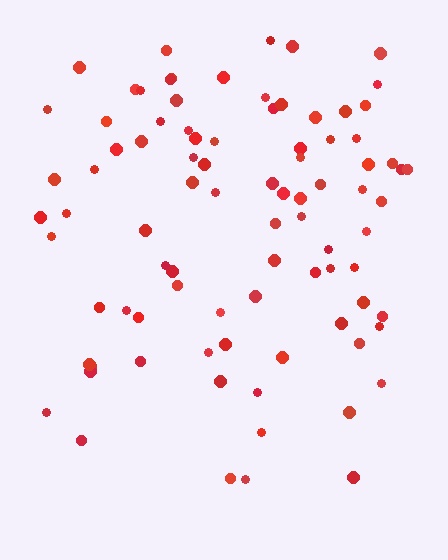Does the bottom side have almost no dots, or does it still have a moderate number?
Still a moderate number, just noticeably fewer than the top.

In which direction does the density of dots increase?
From bottom to top, with the top side densest.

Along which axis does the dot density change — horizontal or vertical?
Vertical.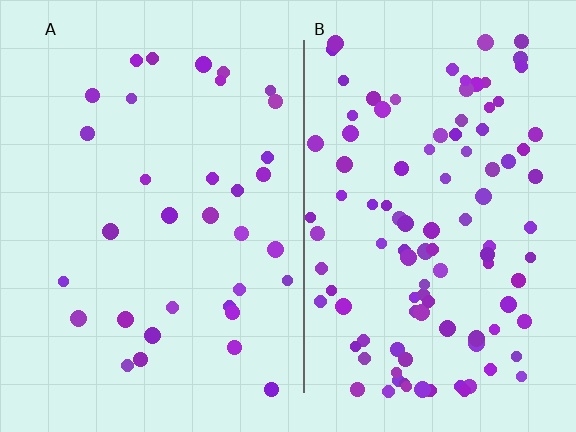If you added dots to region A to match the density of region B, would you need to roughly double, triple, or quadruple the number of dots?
Approximately triple.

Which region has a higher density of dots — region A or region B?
B (the right).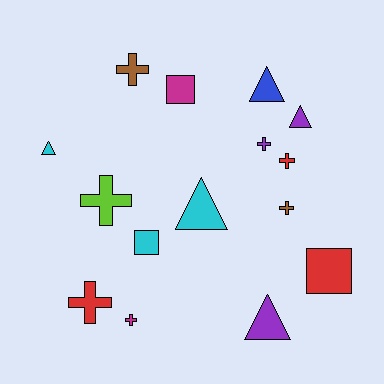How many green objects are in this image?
There are no green objects.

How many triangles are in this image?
There are 5 triangles.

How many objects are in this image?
There are 15 objects.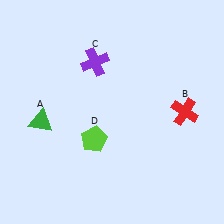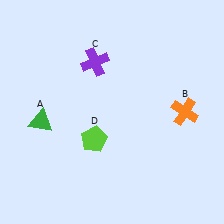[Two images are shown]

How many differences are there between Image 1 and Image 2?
There is 1 difference between the two images.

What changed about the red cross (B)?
In Image 1, B is red. In Image 2, it changed to orange.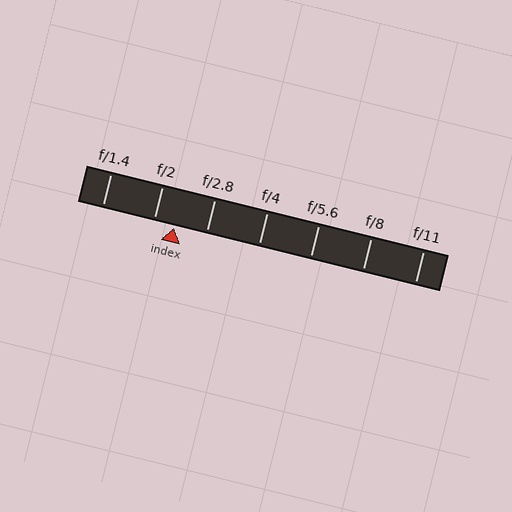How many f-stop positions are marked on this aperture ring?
There are 7 f-stop positions marked.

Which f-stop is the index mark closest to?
The index mark is closest to f/2.